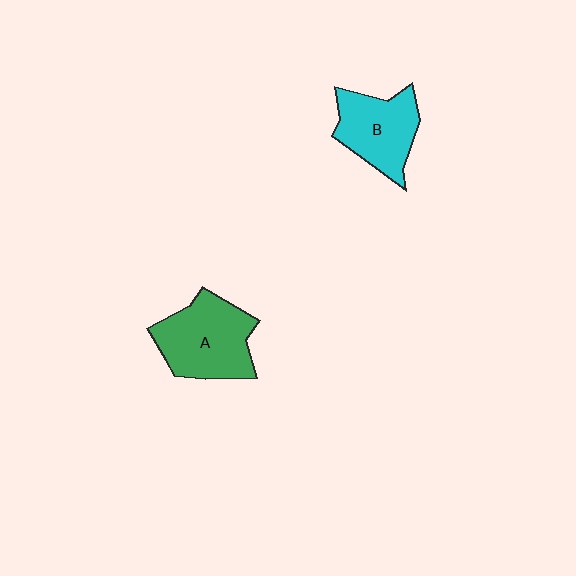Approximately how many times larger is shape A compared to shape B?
Approximately 1.2 times.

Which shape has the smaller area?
Shape B (cyan).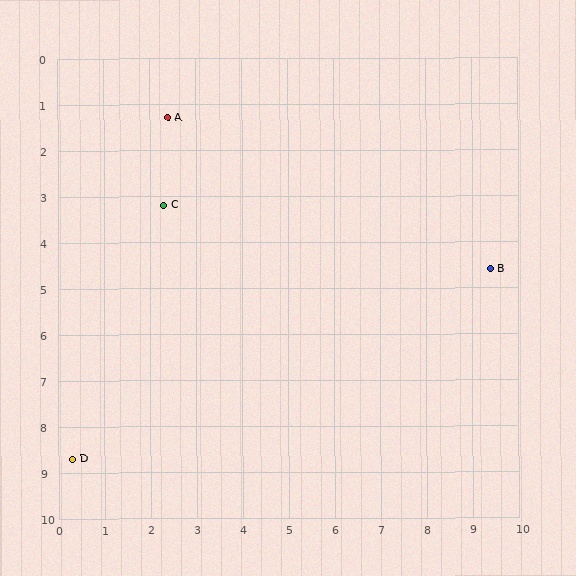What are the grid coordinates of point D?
Point D is at approximately (0.3, 8.7).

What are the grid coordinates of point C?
Point C is at approximately (2.3, 3.2).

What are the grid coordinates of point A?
Point A is at approximately (2.4, 1.3).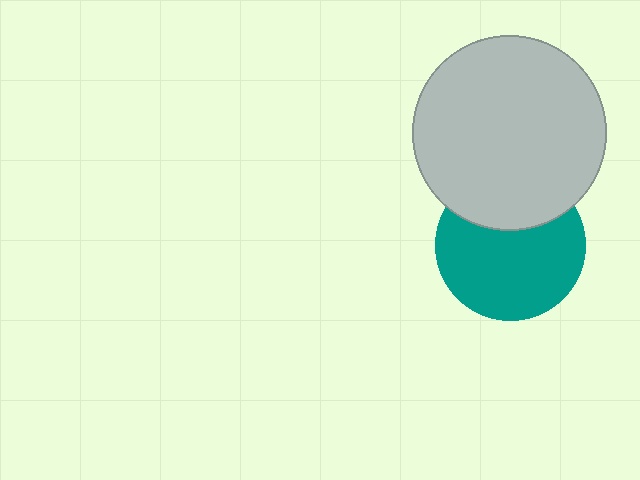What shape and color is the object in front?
The object in front is a light gray circle.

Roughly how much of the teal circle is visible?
Most of it is visible (roughly 69%).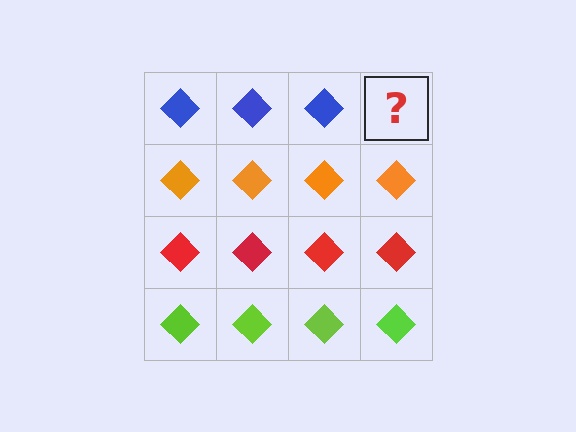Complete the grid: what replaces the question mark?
The question mark should be replaced with a blue diamond.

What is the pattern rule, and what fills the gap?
The rule is that each row has a consistent color. The gap should be filled with a blue diamond.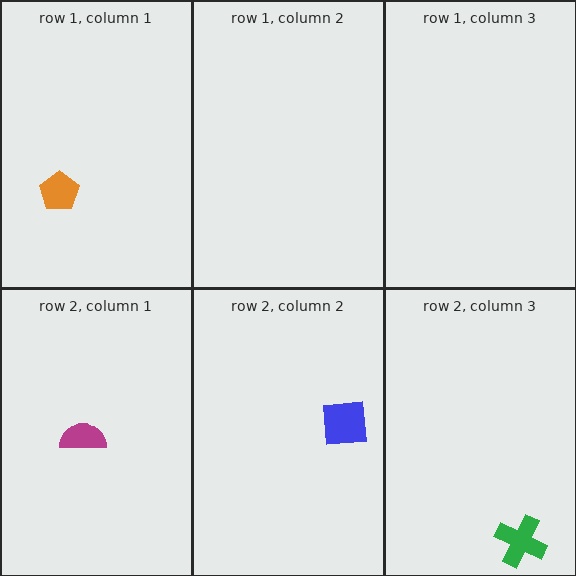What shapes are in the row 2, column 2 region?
The blue square.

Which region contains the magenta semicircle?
The row 2, column 1 region.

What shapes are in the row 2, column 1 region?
The magenta semicircle.